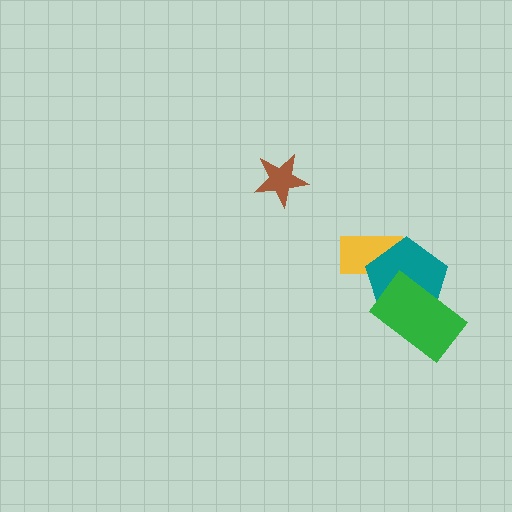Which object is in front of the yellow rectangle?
The teal pentagon is in front of the yellow rectangle.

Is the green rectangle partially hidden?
No, no other shape covers it.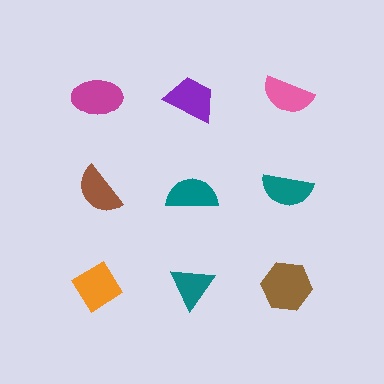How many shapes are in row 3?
3 shapes.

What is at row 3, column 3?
A brown hexagon.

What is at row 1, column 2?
A purple trapezoid.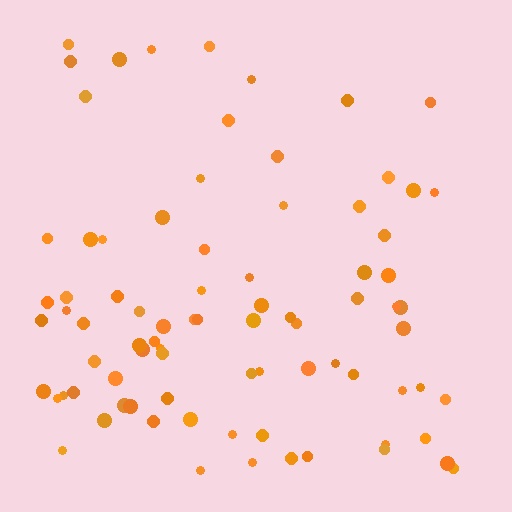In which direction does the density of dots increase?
From top to bottom, with the bottom side densest.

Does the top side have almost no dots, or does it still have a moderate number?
Still a moderate number, just noticeably fewer than the bottom.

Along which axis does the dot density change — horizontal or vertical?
Vertical.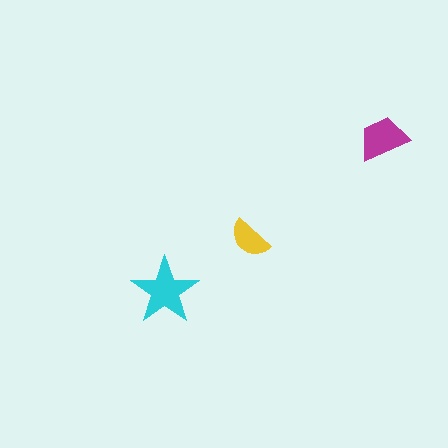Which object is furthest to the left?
The cyan star is leftmost.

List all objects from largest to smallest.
The cyan star, the magenta trapezoid, the yellow semicircle.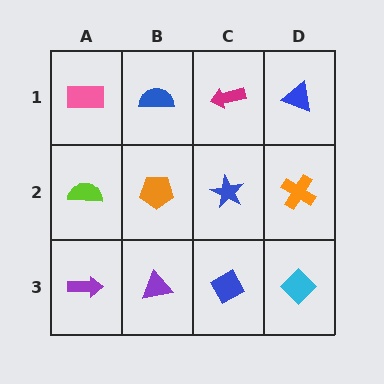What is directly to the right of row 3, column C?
A cyan diamond.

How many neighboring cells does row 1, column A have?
2.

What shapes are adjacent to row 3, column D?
An orange cross (row 2, column D), a blue diamond (row 3, column C).